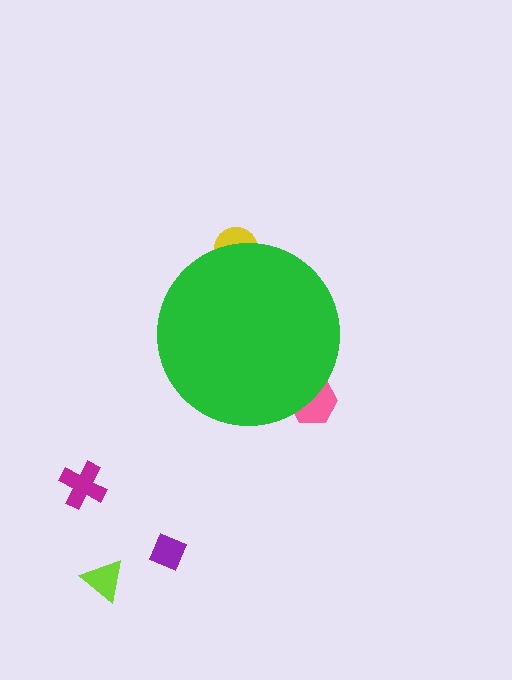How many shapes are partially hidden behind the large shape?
2 shapes are partially hidden.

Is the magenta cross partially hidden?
No, the magenta cross is fully visible.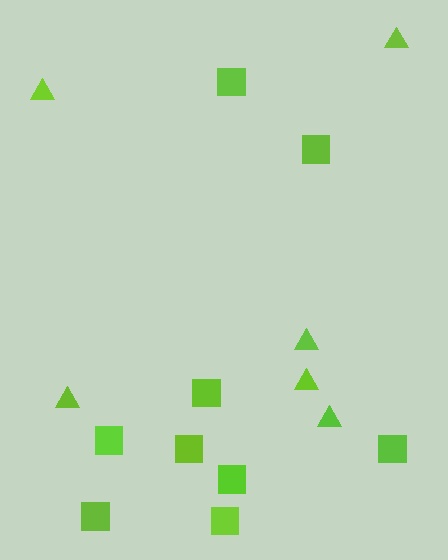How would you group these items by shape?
There are 2 groups: one group of squares (9) and one group of triangles (6).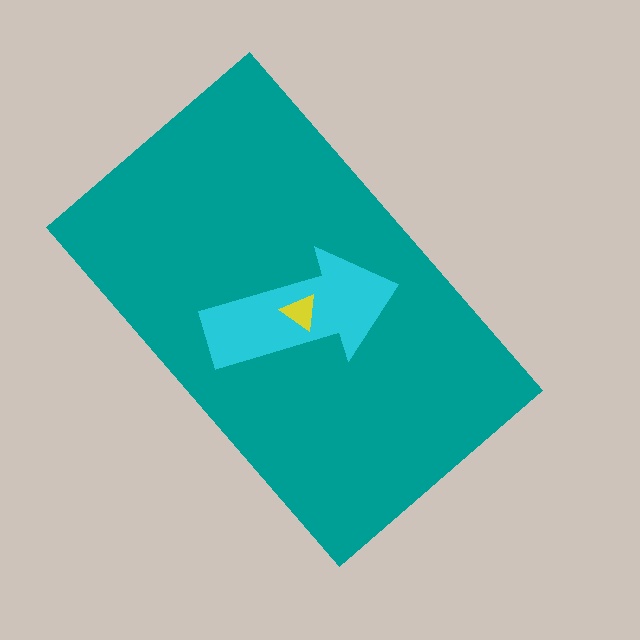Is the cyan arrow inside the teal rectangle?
Yes.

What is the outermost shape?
The teal rectangle.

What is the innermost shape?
The yellow triangle.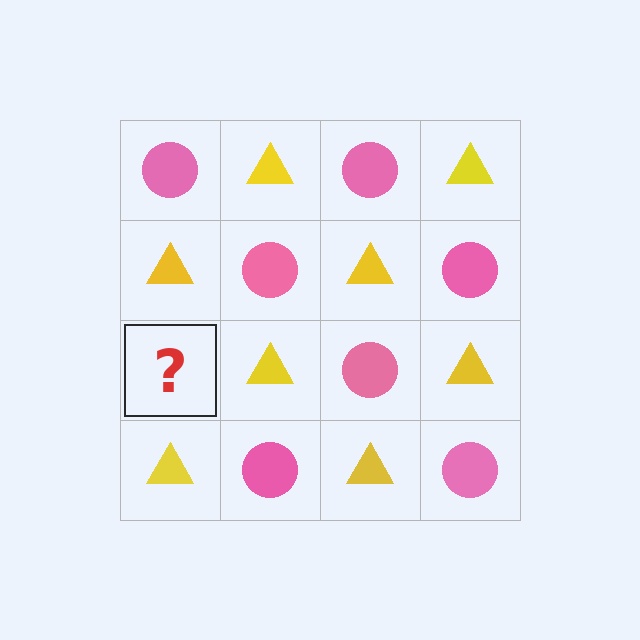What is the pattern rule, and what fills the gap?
The rule is that it alternates pink circle and yellow triangle in a checkerboard pattern. The gap should be filled with a pink circle.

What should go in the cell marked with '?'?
The missing cell should contain a pink circle.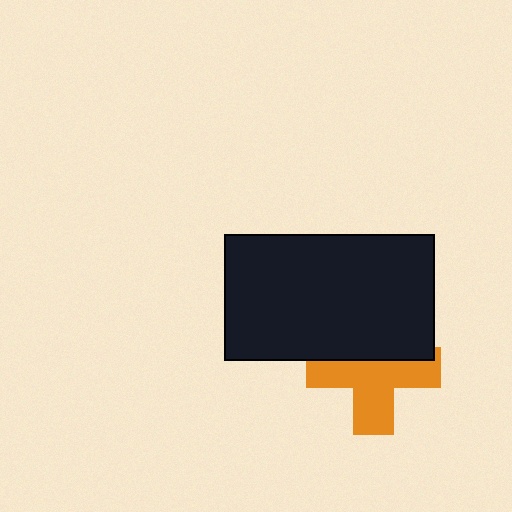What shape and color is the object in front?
The object in front is a black rectangle.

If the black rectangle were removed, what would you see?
You would see the complete orange cross.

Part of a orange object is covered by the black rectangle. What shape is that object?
It is a cross.